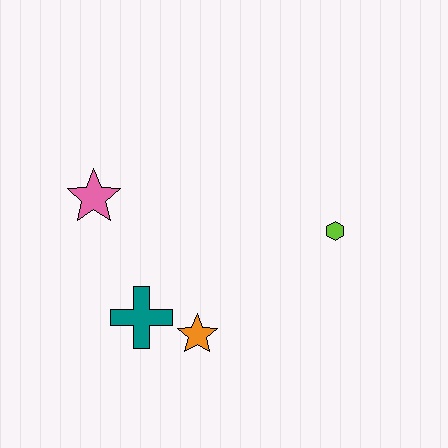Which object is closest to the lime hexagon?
The orange star is closest to the lime hexagon.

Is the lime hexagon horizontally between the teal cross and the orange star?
No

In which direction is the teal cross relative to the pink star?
The teal cross is below the pink star.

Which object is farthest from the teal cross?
The lime hexagon is farthest from the teal cross.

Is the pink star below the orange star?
No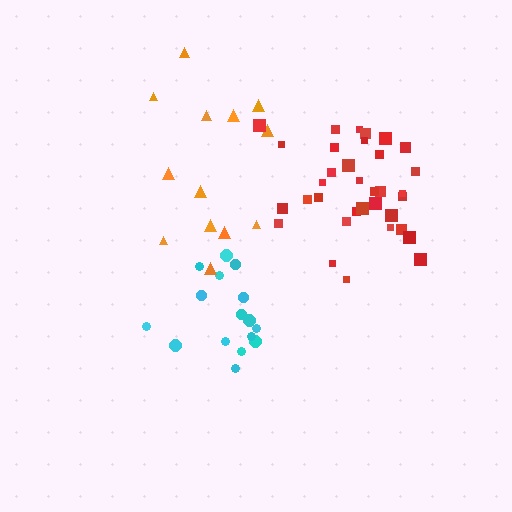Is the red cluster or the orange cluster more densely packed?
Red.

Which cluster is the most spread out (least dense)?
Orange.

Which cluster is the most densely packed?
Cyan.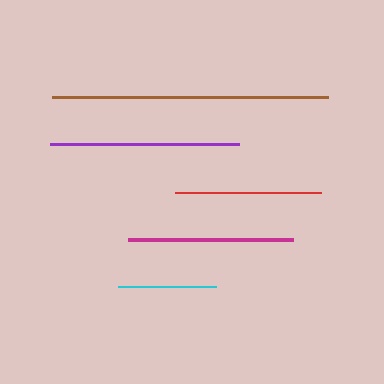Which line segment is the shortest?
The cyan line is the shortest at approximately 98 pixels.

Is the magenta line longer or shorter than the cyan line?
The magenta line is longer than the cyan line.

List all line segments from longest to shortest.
From longest to shortest: brown, purple, magenta, red, cyan.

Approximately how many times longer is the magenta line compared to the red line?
The magenta line is approximately 1.1 times the length of the red line.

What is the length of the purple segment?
The purple segment is approximately 189 pixels long.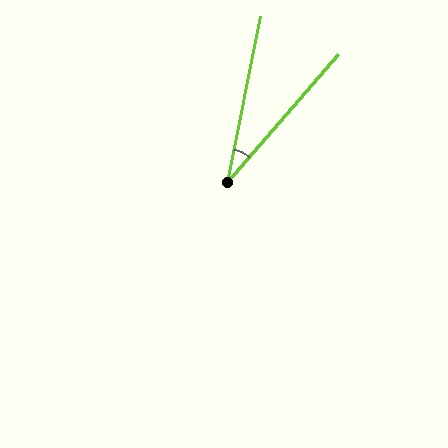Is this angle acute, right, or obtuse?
It is acute.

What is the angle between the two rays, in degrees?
Approximately 30 degrees.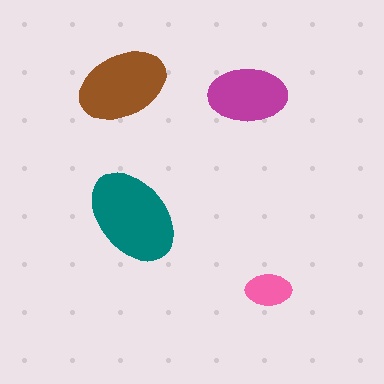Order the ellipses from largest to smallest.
the teal one, the brown one, the magenta one, the pink one.